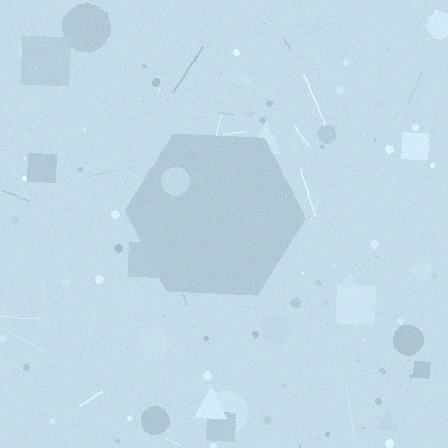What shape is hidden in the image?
A hexagon is hidden in the image.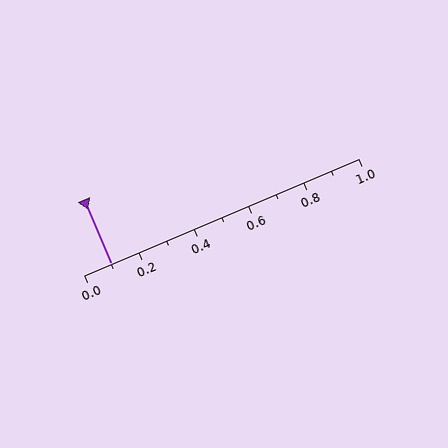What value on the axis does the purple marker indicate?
The marker indicates approximately 0.1.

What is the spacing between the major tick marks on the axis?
The major ticks are spaced 0.2 apart.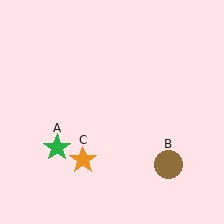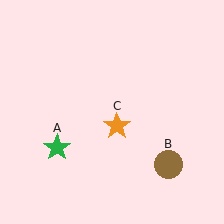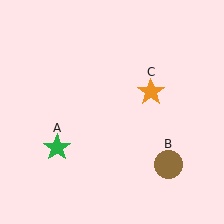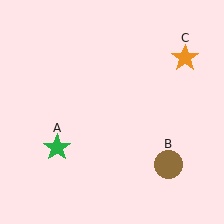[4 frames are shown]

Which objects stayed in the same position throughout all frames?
Green star (object A) and brown circle (object B) remained stationary.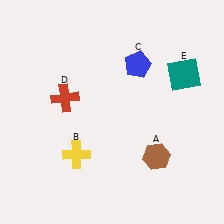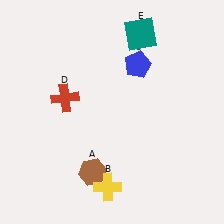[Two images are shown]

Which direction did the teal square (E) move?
The teal square (E) moved left.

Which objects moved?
The objects that moved are: the brown hexagon (A), the yellow cross (B), the teal square (E).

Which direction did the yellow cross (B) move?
The yellow cross (B) moved down.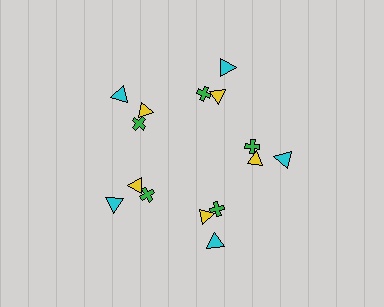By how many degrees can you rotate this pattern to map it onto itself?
The pattern maps onto itself every 72 degrees of rotation.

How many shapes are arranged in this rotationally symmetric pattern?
There are 15 shapes, arranged in 5 groups of 3.